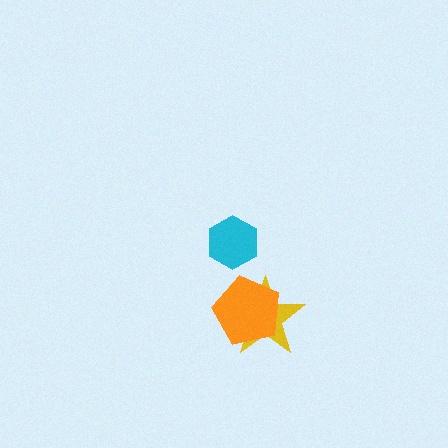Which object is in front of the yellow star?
The orange pentagon is in front of the yellow star.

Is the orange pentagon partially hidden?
No, no other shape covers it.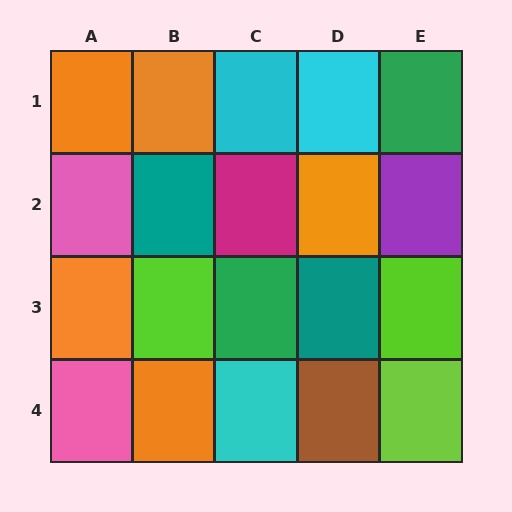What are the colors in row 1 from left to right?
Orange, orange, cyan, cyan, green.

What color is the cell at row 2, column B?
Teal.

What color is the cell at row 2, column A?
Pink.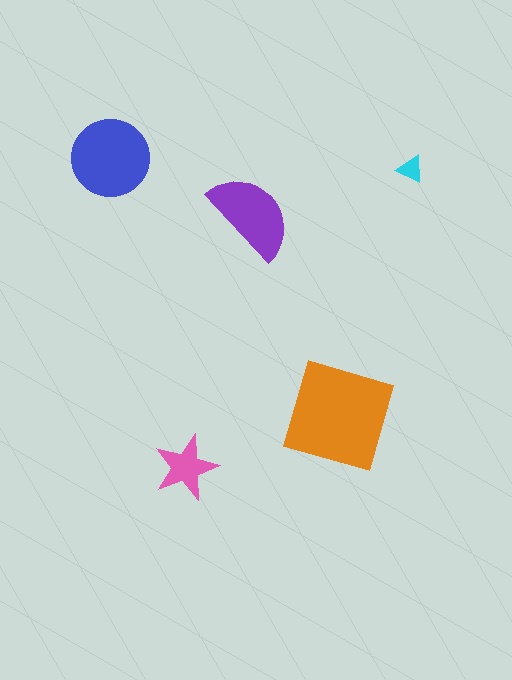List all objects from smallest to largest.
The cyan triangle, the pink star, the purple semicircle, the blue circle, the orange diamond.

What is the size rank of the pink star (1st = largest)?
4th.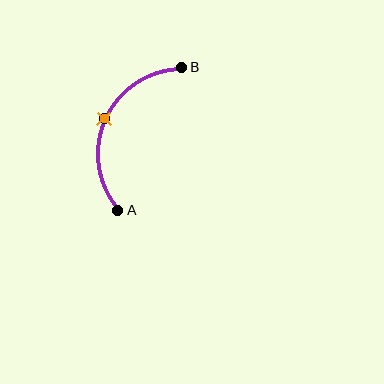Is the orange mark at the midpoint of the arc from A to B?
Yes. The orange mark lies on the arc at equal arc-length from both A and B — it is the arc midpoint.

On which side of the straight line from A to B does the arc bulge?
The arc bulges to the left of the straight line connecting A and B.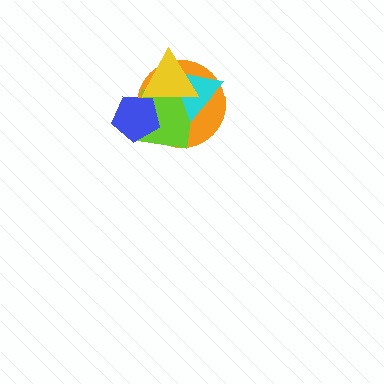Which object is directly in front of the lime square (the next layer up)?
The cyan triangle is directly in front of the lime square.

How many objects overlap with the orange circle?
4 objects overlap with the orange circle.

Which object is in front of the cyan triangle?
The yellow triangle is in front of the cyan triangle.